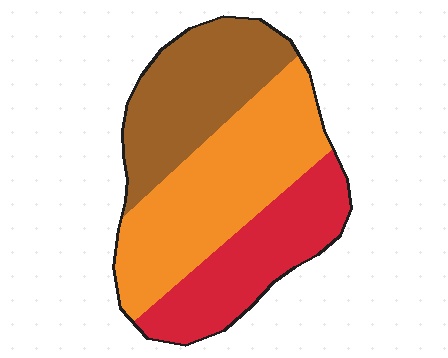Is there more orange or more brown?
Orange.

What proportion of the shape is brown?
Brown covers about 30% of the shape.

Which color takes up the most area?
Orange, at roughly 40%.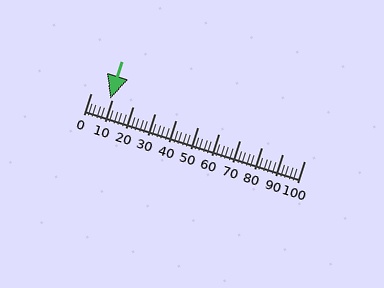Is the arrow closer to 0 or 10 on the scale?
The arrow is closer to 10.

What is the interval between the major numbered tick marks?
The major tick marks are spaced 10 units apart.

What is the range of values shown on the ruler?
The ruler shows values from 0 to 100.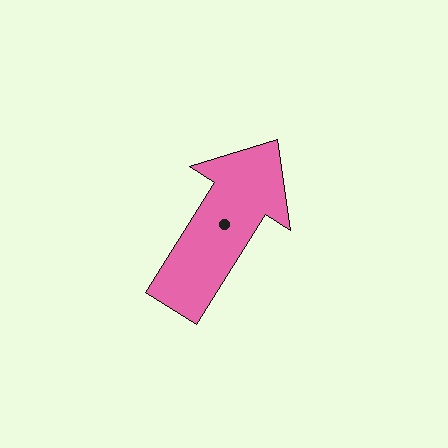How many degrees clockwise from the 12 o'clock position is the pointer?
Approximately 32 degrees.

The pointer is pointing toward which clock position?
Roughly 1 o'clock.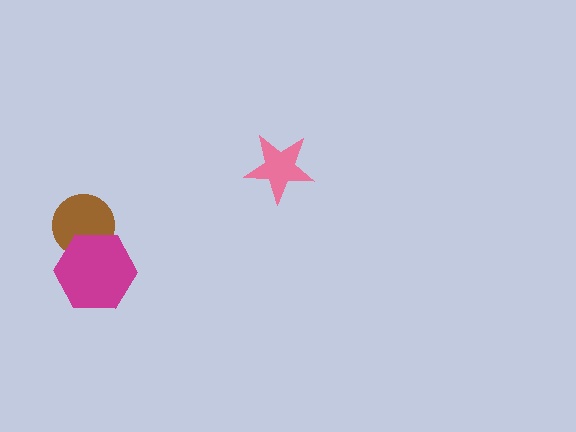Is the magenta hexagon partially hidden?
No, no other shape covers it.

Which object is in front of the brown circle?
The magenta hexagon is in front of the brown circle.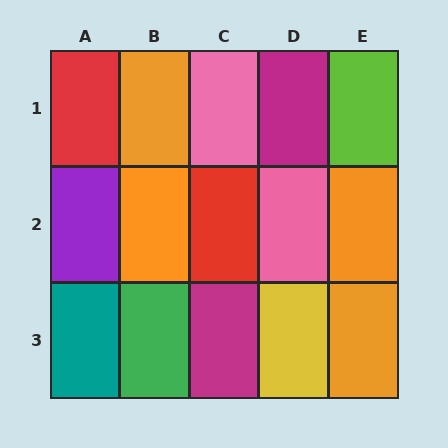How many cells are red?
2 cells are red.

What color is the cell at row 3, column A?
Teal.